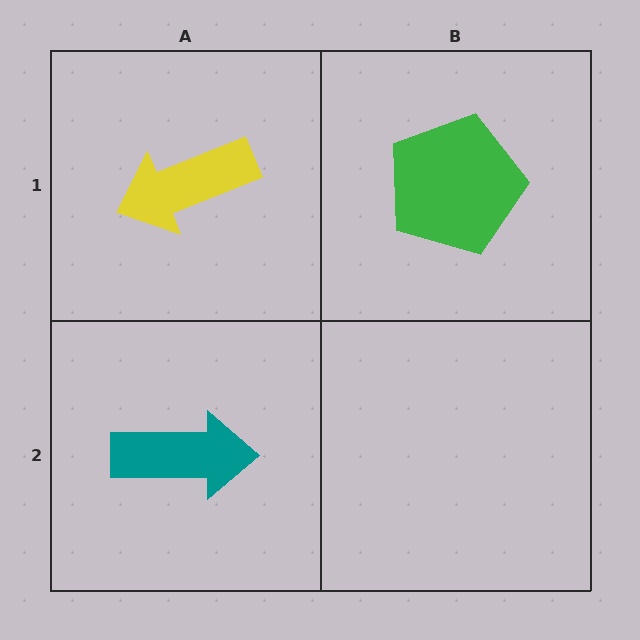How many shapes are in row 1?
2 shapes.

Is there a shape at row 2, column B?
No, that cell is empty.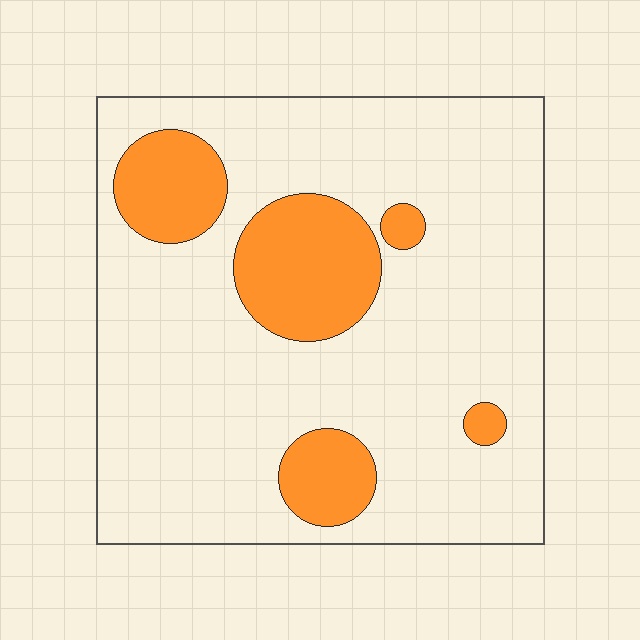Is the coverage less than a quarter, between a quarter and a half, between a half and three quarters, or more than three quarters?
Less than a quarter.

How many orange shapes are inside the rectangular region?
5.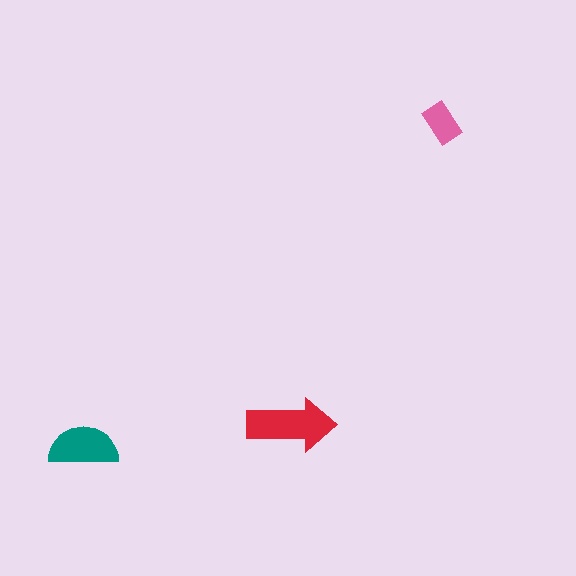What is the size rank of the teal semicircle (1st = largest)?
2nd.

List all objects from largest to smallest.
The red arrow, the teal semicircle, the pink rectangle.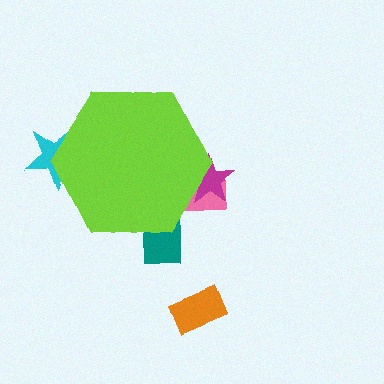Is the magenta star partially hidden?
Yes, the magenta star is partially hidden behind the lime hexagon.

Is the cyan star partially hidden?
Yes, the cyan star is partially hidden behind the lime hexagon.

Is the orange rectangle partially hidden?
No, the orange rectangle is fully visible.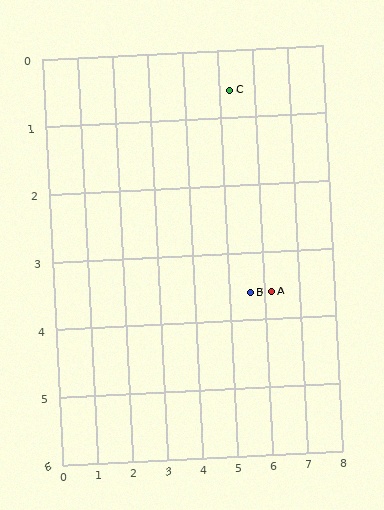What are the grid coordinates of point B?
Point B is at approximately (5.6, 3.6).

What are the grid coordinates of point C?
Point C is at approximately (5.3, 0.6).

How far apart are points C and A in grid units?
Points C and A are about 3.1 grid units apart.